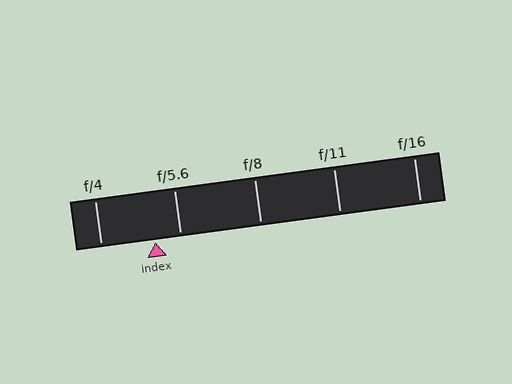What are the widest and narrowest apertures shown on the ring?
The widest aperture shown is f/4 and the narrowest is f/16.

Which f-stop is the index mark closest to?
The index mark is closest to f/5.6.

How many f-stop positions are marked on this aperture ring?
There are 5 f-stop positions marked.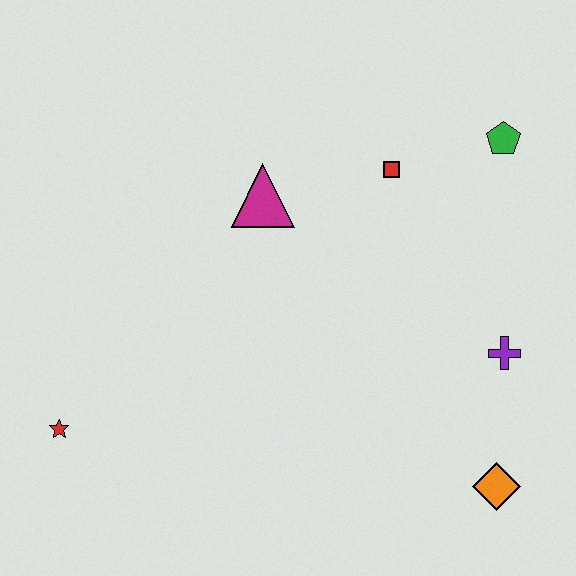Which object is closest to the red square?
The green pentagon is closest to the red square.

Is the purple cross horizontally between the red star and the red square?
No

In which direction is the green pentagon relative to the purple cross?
The green pentagon is above the purple cross.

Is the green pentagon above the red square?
Yes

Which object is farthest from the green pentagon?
The red star is farthest from the green pentagon.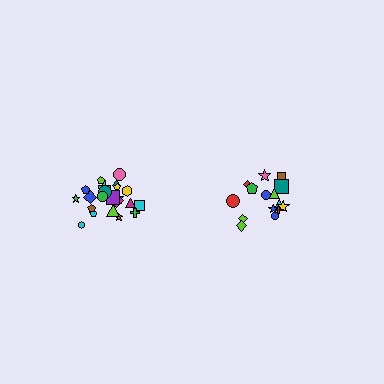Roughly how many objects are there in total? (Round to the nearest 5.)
Roughly 35 objects in total.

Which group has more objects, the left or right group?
The left group.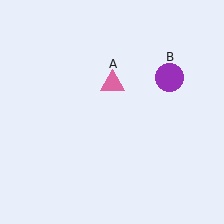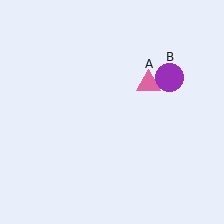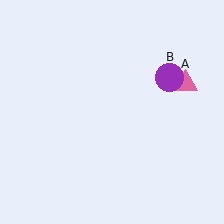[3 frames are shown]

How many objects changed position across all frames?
1 object changed position: pink triangle (object A).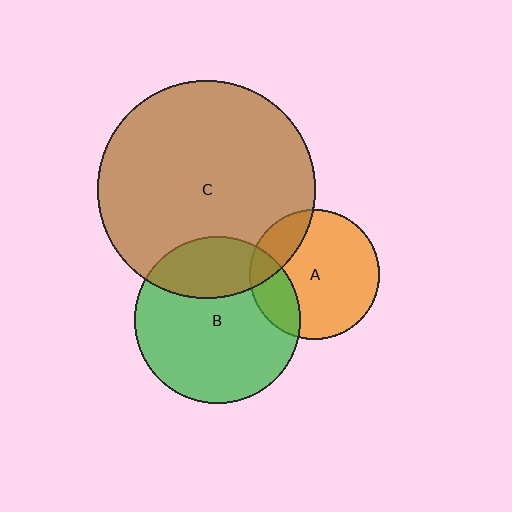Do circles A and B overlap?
Yes.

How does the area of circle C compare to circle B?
Approximately 1.7 times.